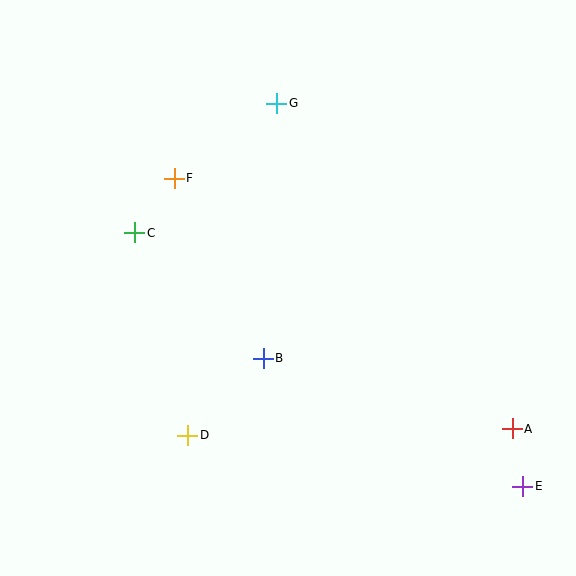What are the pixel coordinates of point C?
Point C is at (135, 233).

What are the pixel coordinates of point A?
Point A is at (512, 429).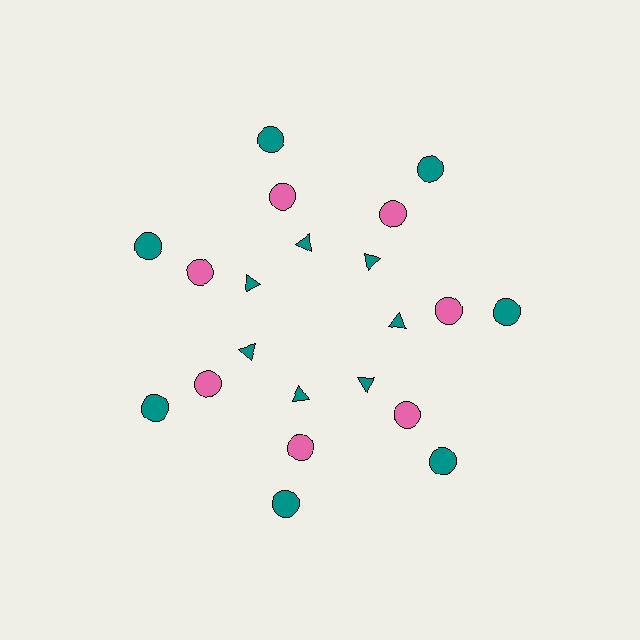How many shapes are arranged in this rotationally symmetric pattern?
There are 21 shapes, arranged in 7 groups of 3.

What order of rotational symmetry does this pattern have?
This pattern has 7-fold rotational symmetry.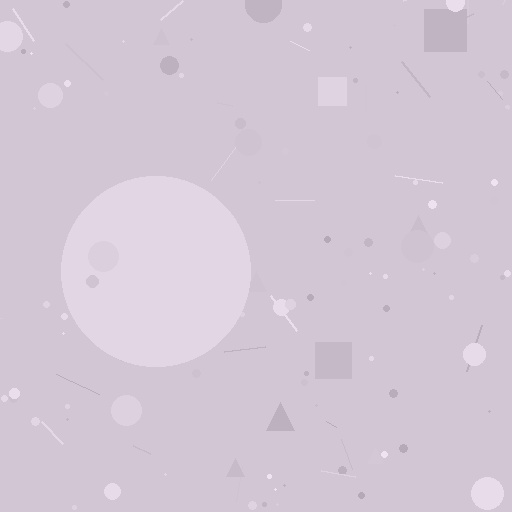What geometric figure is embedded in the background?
A circle is embedded in the background.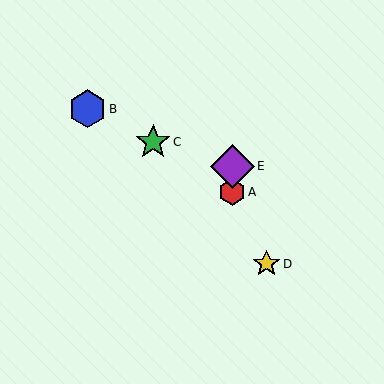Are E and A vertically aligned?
Yes, both are at x≈232.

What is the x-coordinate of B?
Object B is at x≈87.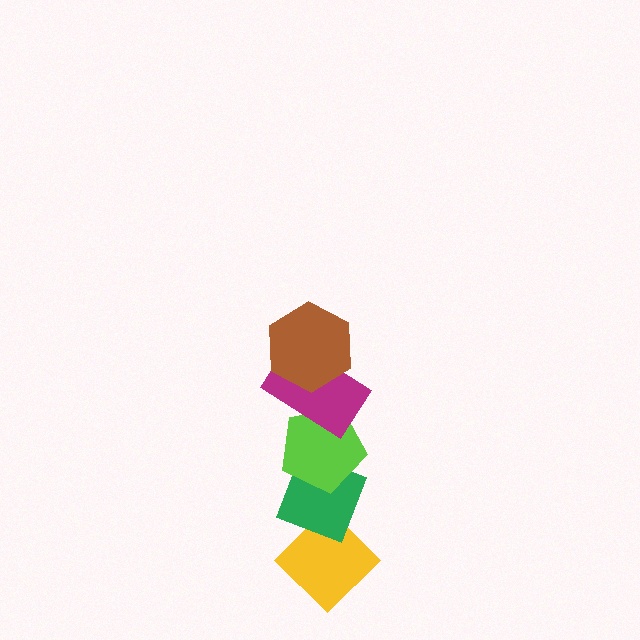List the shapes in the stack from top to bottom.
From top to bottom: the brown hexagon, the magenta rectangle, the lime pentagon, the green diamond, the yellow diamond.